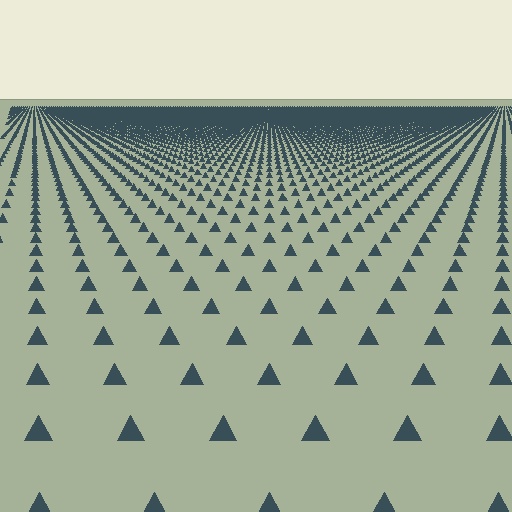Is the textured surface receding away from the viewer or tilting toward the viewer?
The surface is receding away from the viewer. Texture elements get smaller and denser toward the top.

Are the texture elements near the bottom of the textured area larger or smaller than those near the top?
Larger. Near the bottom, elements are closer to the viewer and appear at a bigger on-screen size.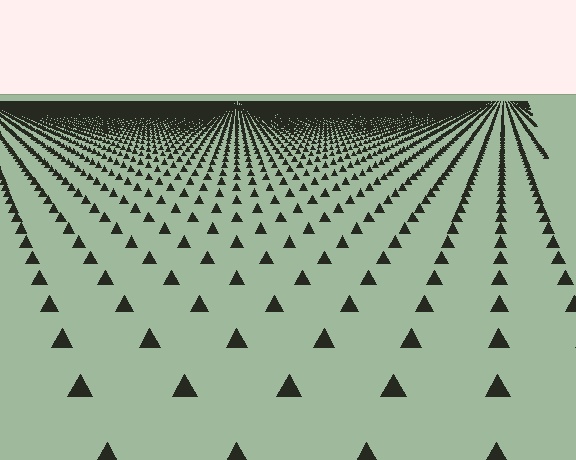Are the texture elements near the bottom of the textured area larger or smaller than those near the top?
Larger. Near the bottom, elements are closer to the viewer and appear at a bigger on-screen size.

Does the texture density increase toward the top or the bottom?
Density increases toward the top.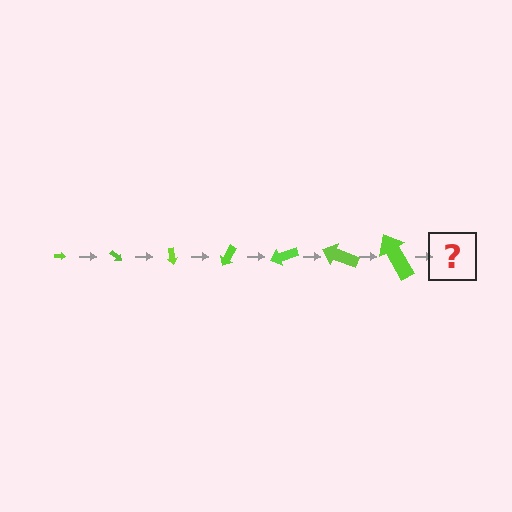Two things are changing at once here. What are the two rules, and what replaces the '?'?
The two rules are that the arrow grows larger each step and it rotates 40 degrees each step. The '?' should be an arrow, larger than the previous one and rotated 280 degrees from the start.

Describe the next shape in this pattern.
It should be an arrow, larger than the previous one and rotated 280 degrees from the start.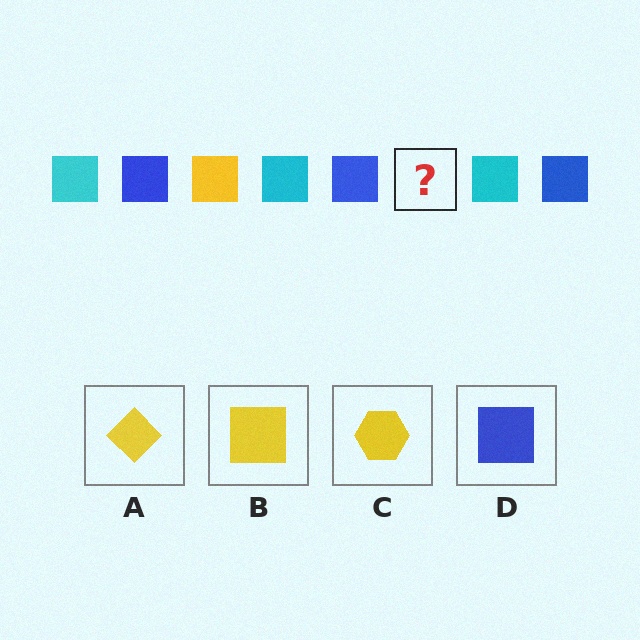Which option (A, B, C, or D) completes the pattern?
B.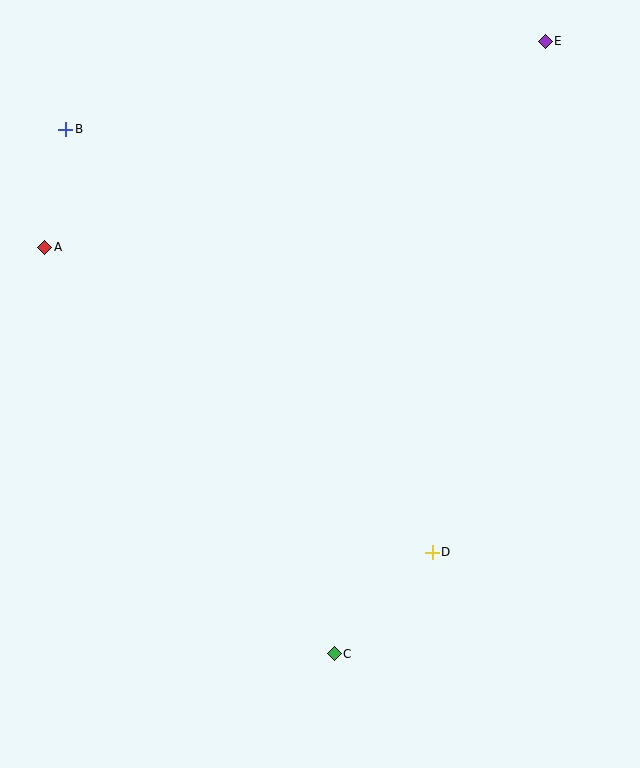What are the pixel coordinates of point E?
Point E is at (545, 41).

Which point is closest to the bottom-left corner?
Point C is closest to the bottom-left corner.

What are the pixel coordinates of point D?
Point D is at (432, 552).